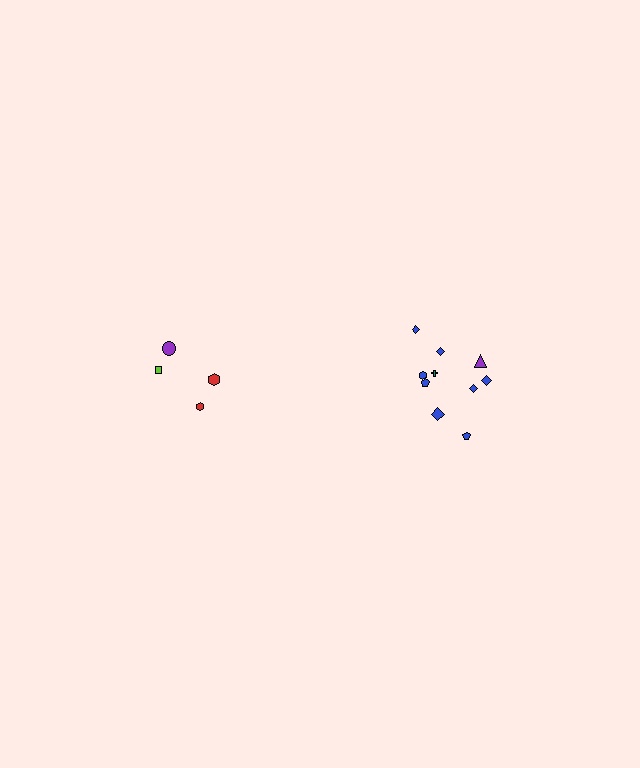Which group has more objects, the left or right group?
The right group.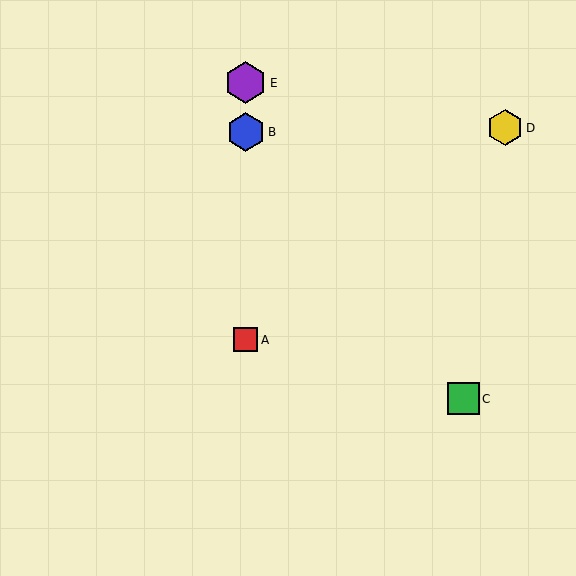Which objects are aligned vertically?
Objects A, B, E are aligned vertically.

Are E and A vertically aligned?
Yes, both are at x≈246.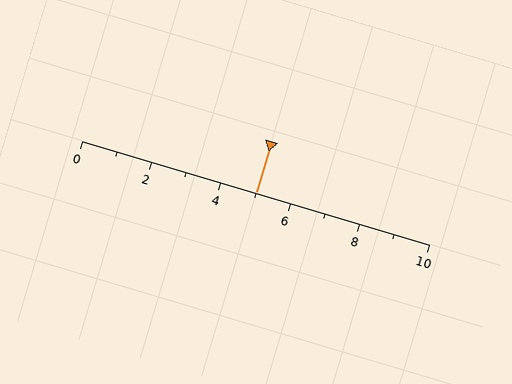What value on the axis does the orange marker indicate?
The marker indicates approximately 5.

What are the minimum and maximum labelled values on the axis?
The axis runs from 0 to 10.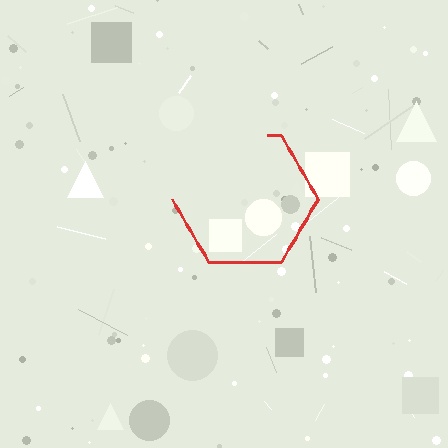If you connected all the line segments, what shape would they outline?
They would outline a hexagon.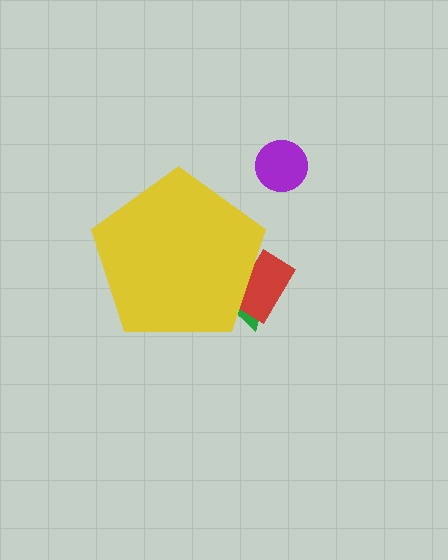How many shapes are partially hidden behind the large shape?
2 shapes are partially hidden.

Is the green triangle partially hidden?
Yes, the green triangle is partially hidden behind the yellow pentagon.